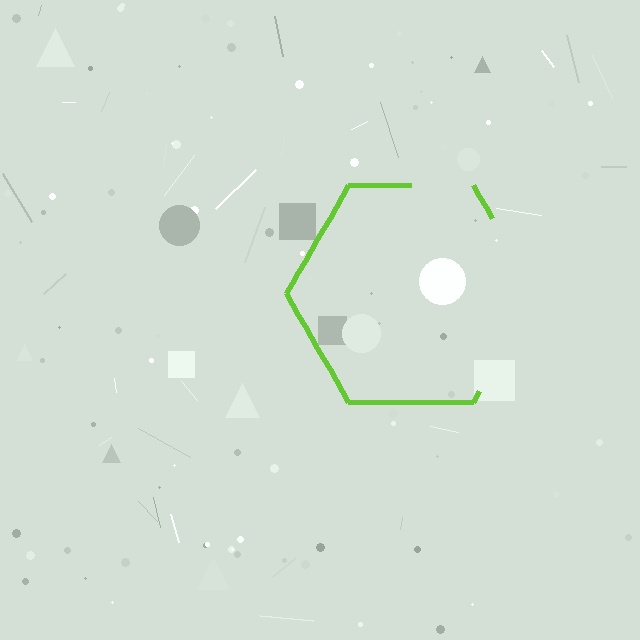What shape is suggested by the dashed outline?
The dashed outline suggests a hexagon.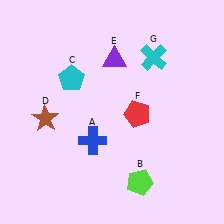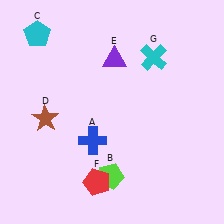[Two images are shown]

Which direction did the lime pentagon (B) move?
The lime pentagon (B) moved left.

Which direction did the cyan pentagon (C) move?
The cyan pentagon (C) moved up.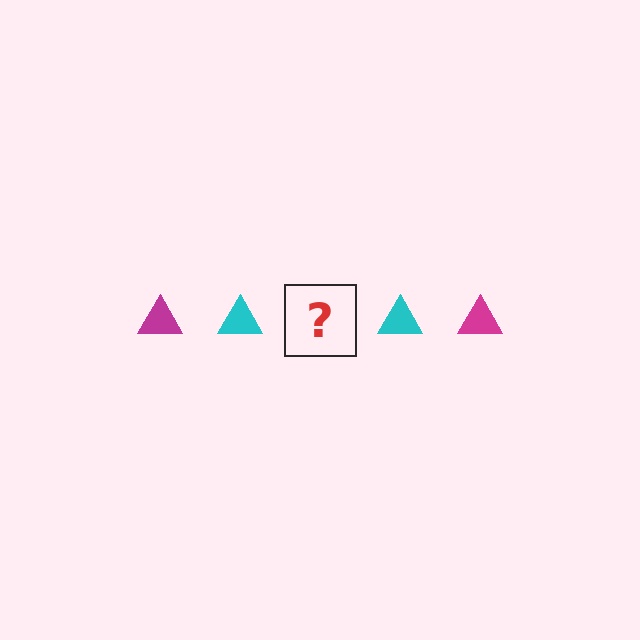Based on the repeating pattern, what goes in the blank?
The blank should be a magenta triangle.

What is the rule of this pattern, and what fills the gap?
The rule is that the pattern cycles through magenta, cyan triangles. The gap should be filled with a magenta triangle.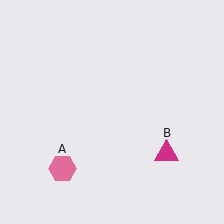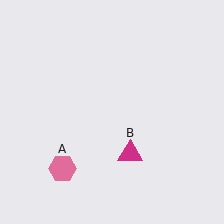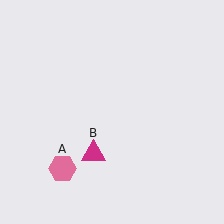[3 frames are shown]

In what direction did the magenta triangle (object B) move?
The magenta triangle (object B) moved left.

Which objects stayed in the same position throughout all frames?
Pink hexagon (object A) remained stationary.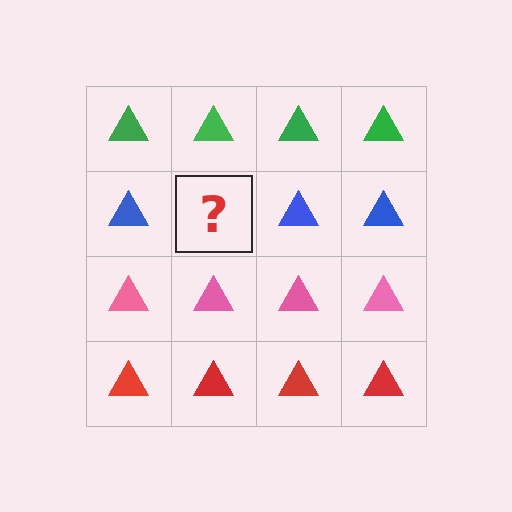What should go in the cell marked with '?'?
The missing cell should contain a blue triangle.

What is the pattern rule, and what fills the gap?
The rule is that each row has a consistent color. The gap should be filled with a blue triangle.